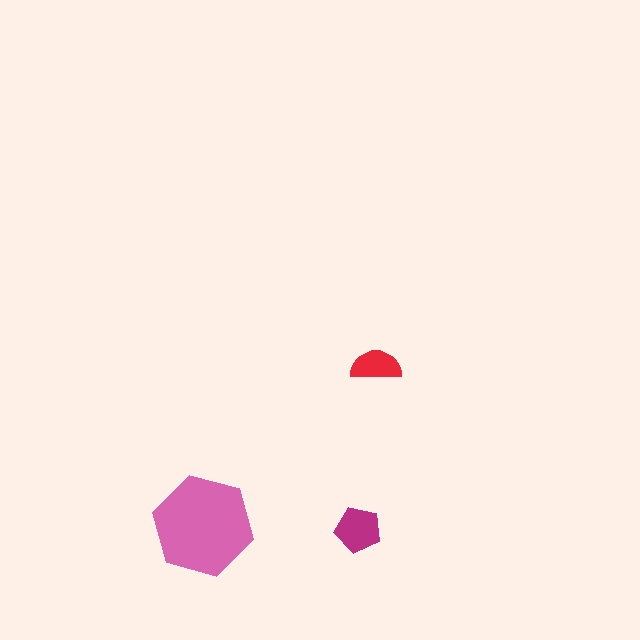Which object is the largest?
The pink hexagon.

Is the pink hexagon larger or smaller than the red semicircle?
Larger.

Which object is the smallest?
The red semicircle.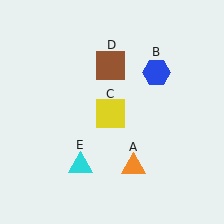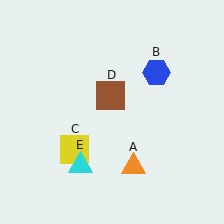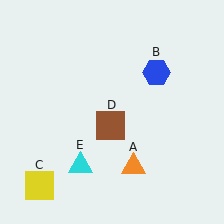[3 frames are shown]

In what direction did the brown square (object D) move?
The brown square (object D) moved down.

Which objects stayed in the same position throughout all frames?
Orange triangle (object A) and blue hexagon (object B) and cyan triangle (object E) remained stationary.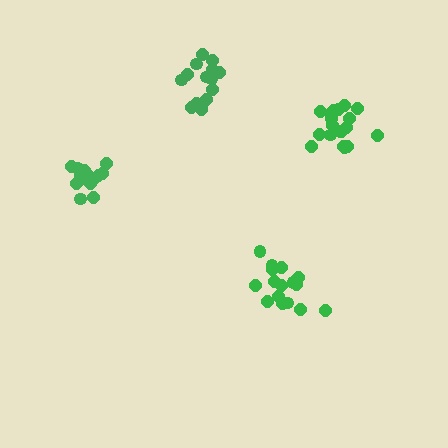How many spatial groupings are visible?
There are 4 spatial groupings.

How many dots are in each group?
Group 1: 19 dots, Group 2: 17 dots, Group 3: 16 dots, Group 4: 18 dots (70 total).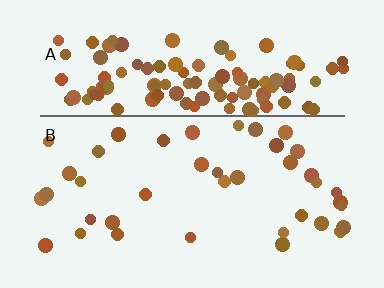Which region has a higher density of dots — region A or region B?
A (the top).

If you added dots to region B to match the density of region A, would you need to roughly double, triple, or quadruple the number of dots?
Approximately quadruple.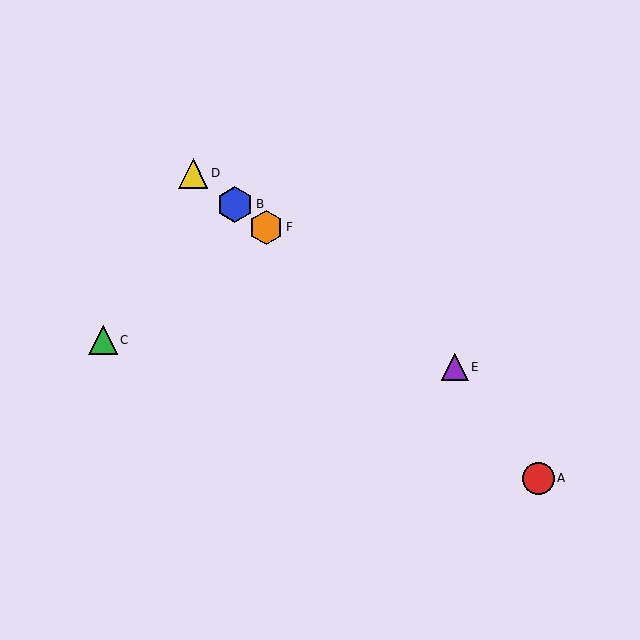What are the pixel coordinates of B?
Object B is at (235, 204).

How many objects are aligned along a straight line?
4 objects (B, D, E, F) are aligned along a straight line.